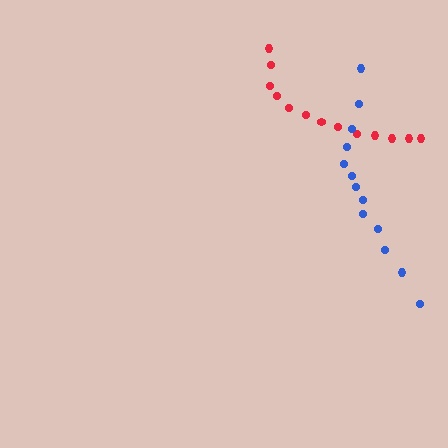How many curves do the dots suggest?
There are 2 distinct paths.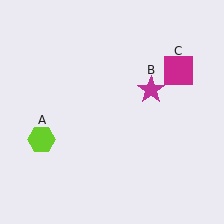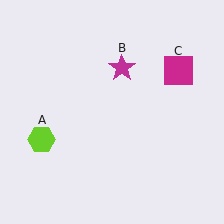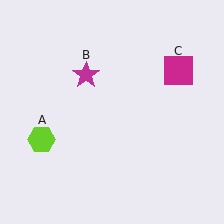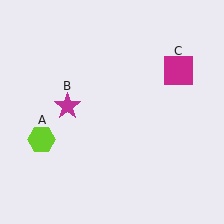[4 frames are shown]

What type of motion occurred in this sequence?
The magenta star (object B) rotated counterclockwise around the center of the scene.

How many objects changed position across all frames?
1 object changed position: magenta star (object B).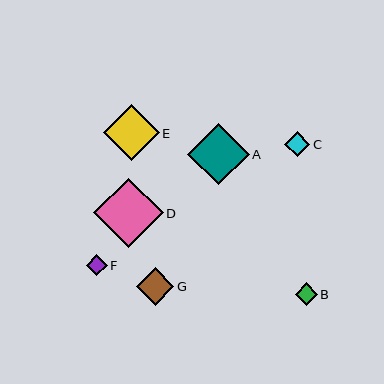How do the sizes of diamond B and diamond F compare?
Diamond B and diamond F are approximately the same size.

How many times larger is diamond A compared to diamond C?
Diamond A is approximately 2.5 times the size of diamond C.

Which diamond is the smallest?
Diamond F is the smallest with a size of approximately 21 pixels.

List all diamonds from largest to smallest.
From largest to smallest: D, A, E, G, C, B, F.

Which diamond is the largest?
Diamond D is the largest with a size of approximately 70 pixels.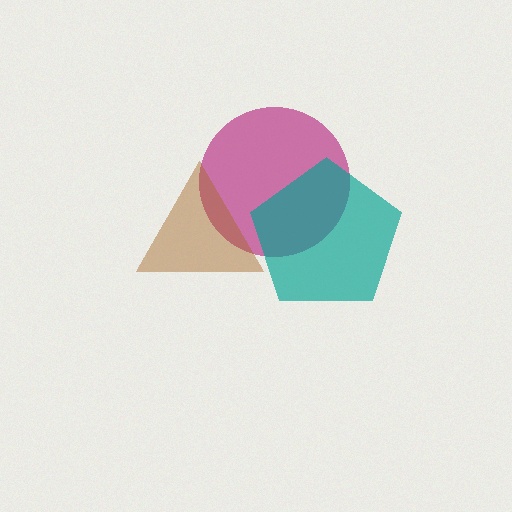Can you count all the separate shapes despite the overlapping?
Yes, there are 3 separate shapes.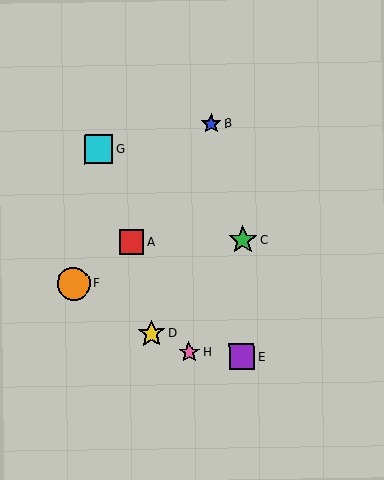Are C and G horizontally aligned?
No, C is at y≈240 and G is at y≈150.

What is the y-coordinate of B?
Object B is at y≈123.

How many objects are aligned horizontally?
2 objects (A, C) are aligned horizontally.